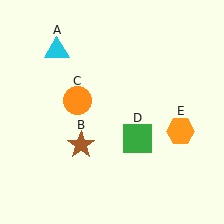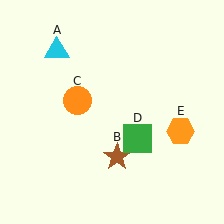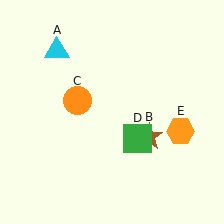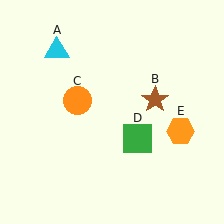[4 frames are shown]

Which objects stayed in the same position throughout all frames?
Cyan triangle (object A) and orange circle (object C) and green square (object D) and orange hexagon (object E) remained stationary.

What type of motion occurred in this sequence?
The brown star (object B) rotated counterclockwise around the center of the scene.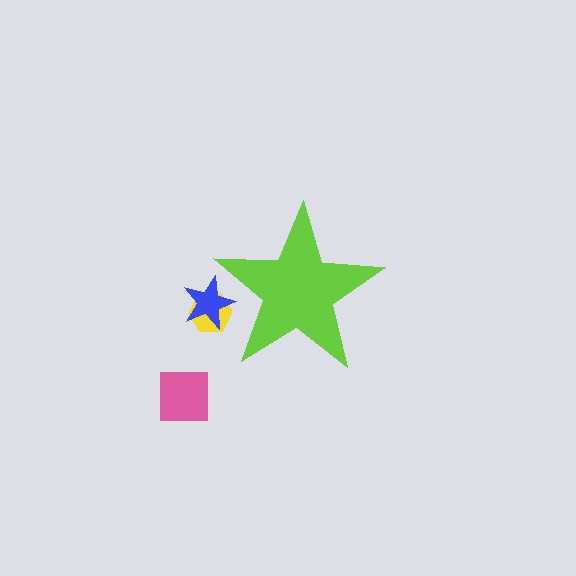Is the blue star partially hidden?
Yes, the blue star is partially hidden behind the lime star.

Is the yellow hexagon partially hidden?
Yes, the yellow hexagon is partially hidden behind the lime star.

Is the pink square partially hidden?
No, the pink square is fully visible.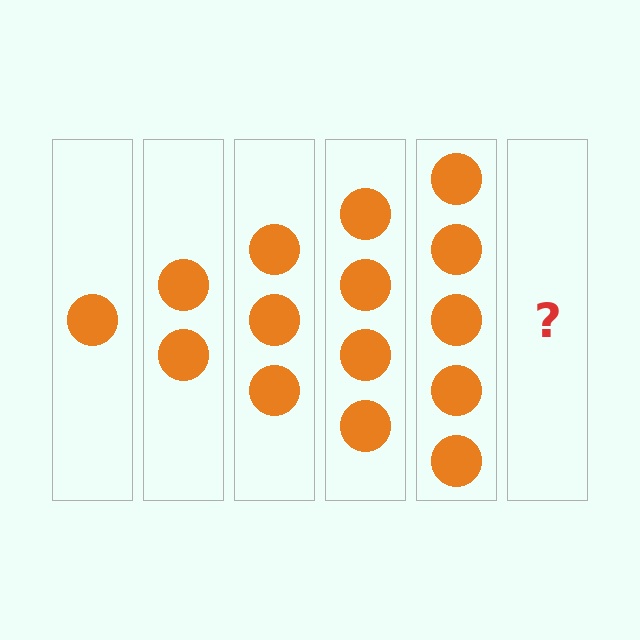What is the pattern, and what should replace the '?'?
The pattern is that each step adds one more circle. The '?' should be 6 circles.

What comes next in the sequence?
The next element should be 6 circles.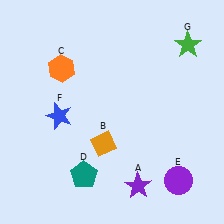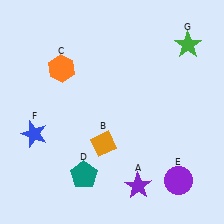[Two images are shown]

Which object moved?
The blue star (F) moved left.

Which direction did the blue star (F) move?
The blue star (F) moved left.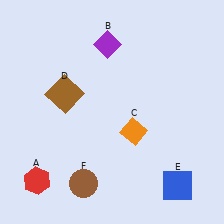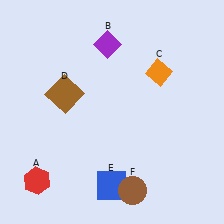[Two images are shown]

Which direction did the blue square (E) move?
The blue square (E) moved left.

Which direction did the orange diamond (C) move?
The orange diamond (C) moved up.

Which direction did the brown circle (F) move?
The brown circle (F) moved right.